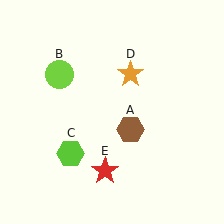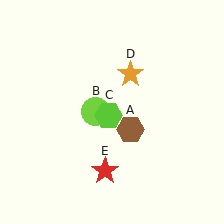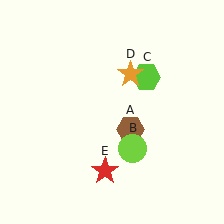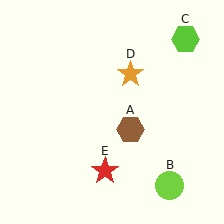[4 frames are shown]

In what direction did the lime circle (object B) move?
The lime circle (object B) moved down and to the right.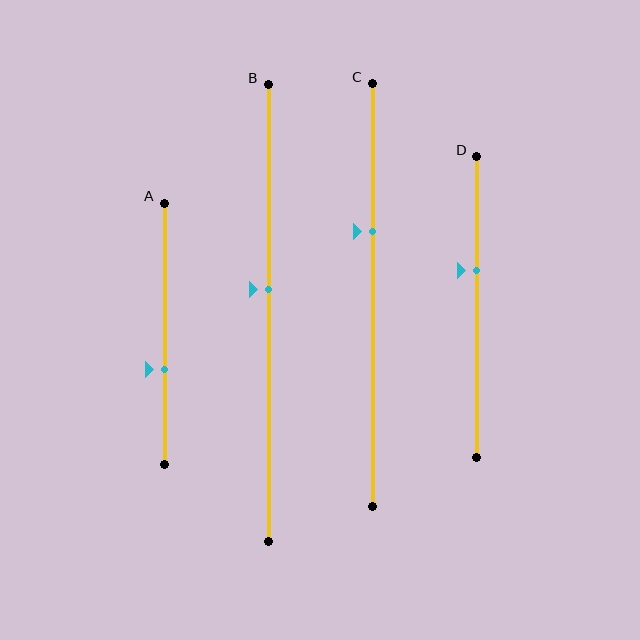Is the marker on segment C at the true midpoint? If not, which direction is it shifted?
No, the marker on segment C is shifted upward by about 15% of the segment length.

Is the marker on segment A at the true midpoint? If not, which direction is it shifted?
No, the marker on segment A is shifted downward by about 14% of the segment length.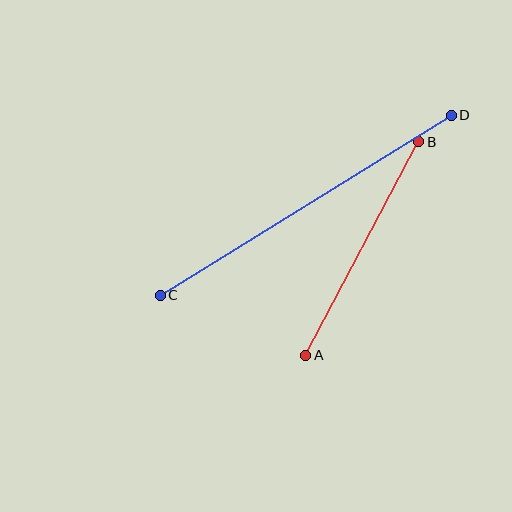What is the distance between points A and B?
The distance is approximately 242 pixels.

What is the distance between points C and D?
The distance is approximately 342 pixels.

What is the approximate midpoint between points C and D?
The midpoint is at approximately (306, 205) pixels.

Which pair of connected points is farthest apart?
Points C and D are farthest apart.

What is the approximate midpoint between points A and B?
The midpoint is at approximately (362, 249) pixels.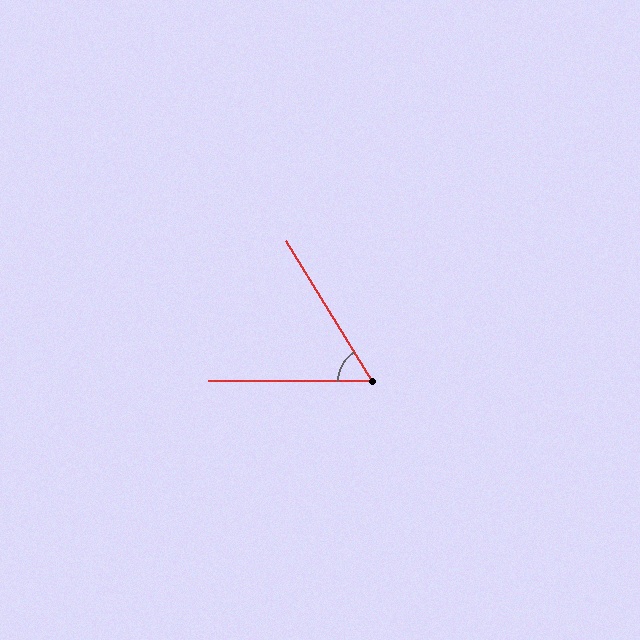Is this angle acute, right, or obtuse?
It is acute.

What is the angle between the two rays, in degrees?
Approximately 58 degrees.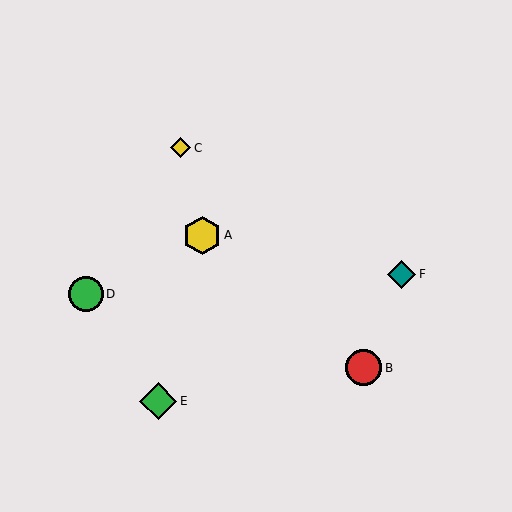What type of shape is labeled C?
Shape C is a yellow diamond.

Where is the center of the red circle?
The center of the red circle is at (364, 368).